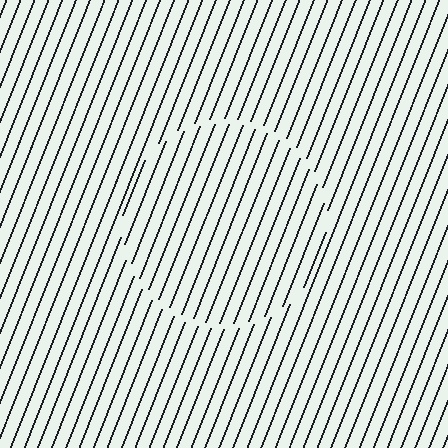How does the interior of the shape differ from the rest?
The interior of the shape contains the same grating, shifted by half a period — the contour is defined by the phase discontinuity where line-ends from the inner and outer gratings abut.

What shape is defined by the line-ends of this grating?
An illusory circle. The interior of the shape contains the same grating, shifted by half a period — the contour is defined by the phase discontinuity where line-ends from the inner and outer gratings abut.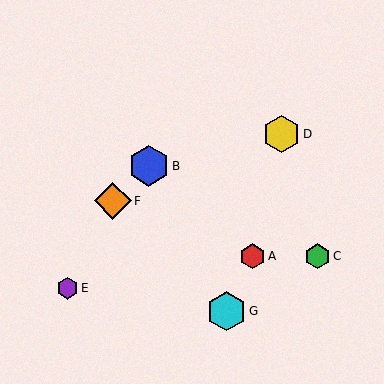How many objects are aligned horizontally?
2 objects (A, C) are aligned horizontally.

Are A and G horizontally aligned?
No, A is at y≈256 and G is at y≈311.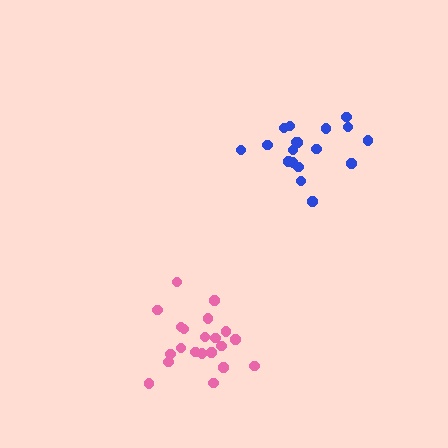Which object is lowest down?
The pink cluster is bottommost.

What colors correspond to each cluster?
The clusters are colored: blue, pink.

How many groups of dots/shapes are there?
There are 2 groups.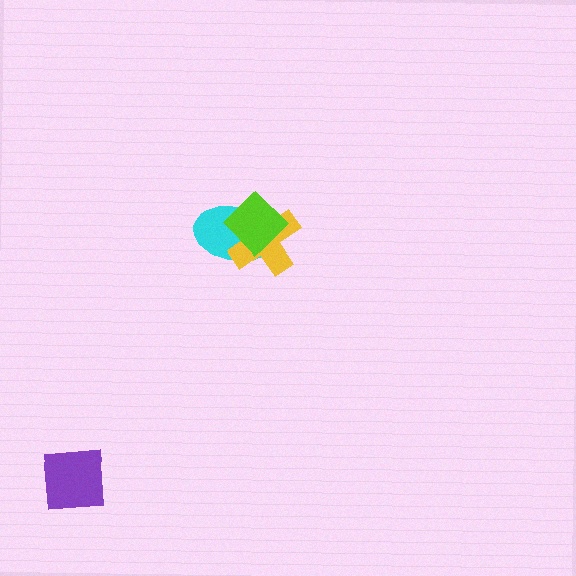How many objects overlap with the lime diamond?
2 objects overlap with the lime diamond.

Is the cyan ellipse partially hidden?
Yes, it is partially covered by another shape.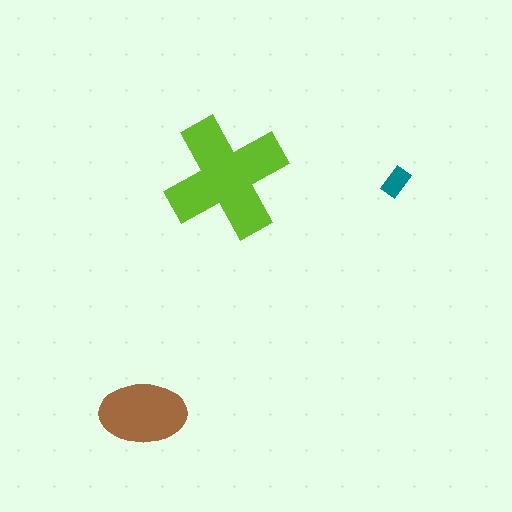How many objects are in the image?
There are 3 objects in the image.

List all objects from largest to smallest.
The lime cross, the brown ellipse, the teal rectangle.